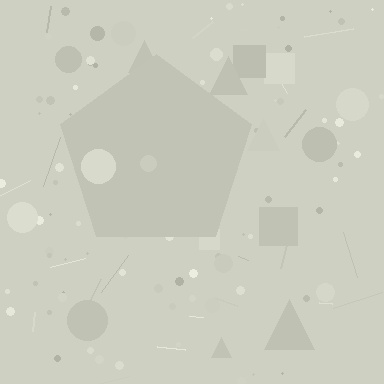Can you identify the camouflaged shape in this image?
The camouflaged shape is a pentagon.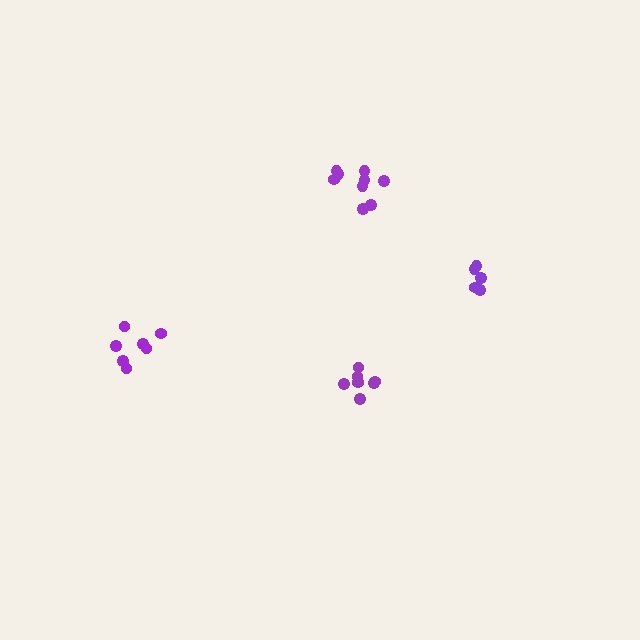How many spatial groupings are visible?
There are 4 spatial groupings.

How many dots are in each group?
Group 1: 7 dots, Group 2: 7 dots, Group 3: 5 dots, Group 4: 9 dots (28 total).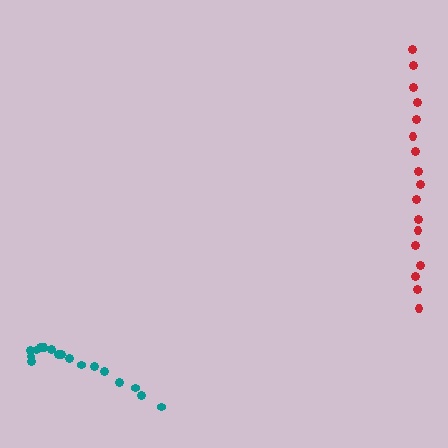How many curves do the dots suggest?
There are 2 distinct paths.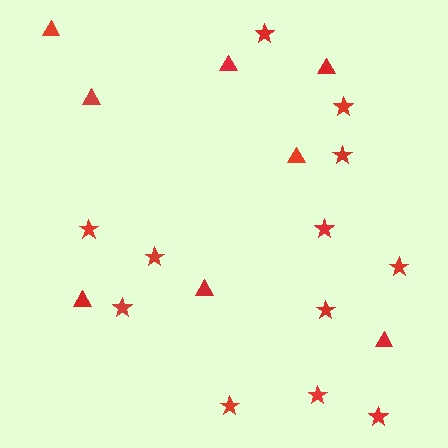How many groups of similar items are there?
There are 2 groups: one group of stars (12) and one group of triangles (8).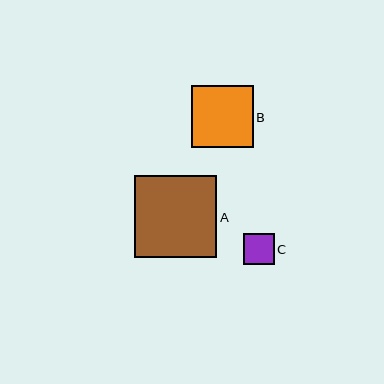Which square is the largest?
Square A is the largest with a size of approximately 82 pixels.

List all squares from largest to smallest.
From largest to smallest: A, B, C.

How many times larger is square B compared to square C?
Square B is approximately 2.0 times the size of square C.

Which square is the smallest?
Square C is the smallest with a size of approximately 31 pixels.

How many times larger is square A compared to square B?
Square A is approximately 1.3 times the size of square B.